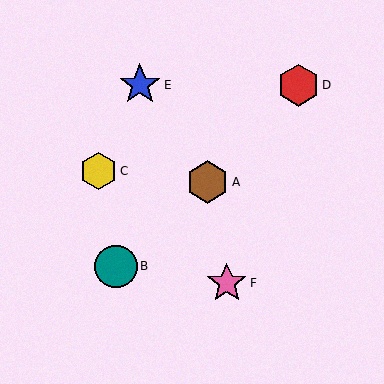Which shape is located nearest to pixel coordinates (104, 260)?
The teal circle (labeled B) at (116, 266) is nearest to that location.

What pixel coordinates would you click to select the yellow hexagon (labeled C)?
Click at (99, 171) to select the yellow hexagon C.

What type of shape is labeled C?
Shape C is a yellow hexagon.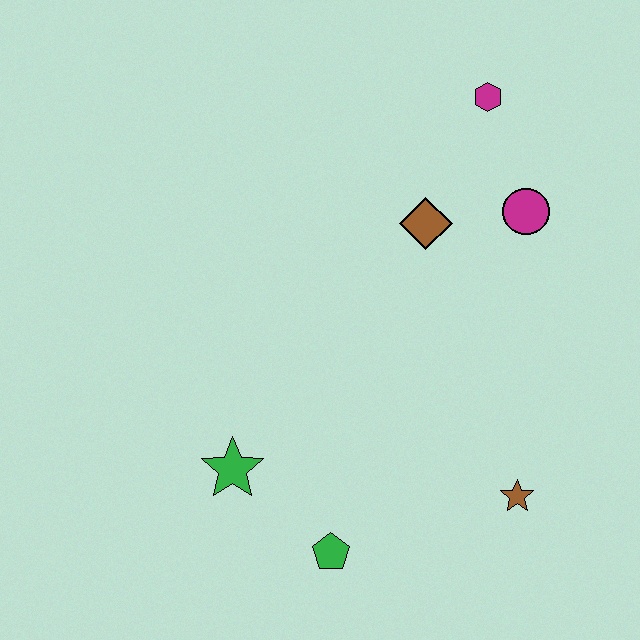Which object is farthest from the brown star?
The magenta hexagon is farthest from the brown star.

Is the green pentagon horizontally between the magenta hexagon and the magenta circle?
No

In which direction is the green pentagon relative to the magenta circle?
The green pentagon is below the magenta circle.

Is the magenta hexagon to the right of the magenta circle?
No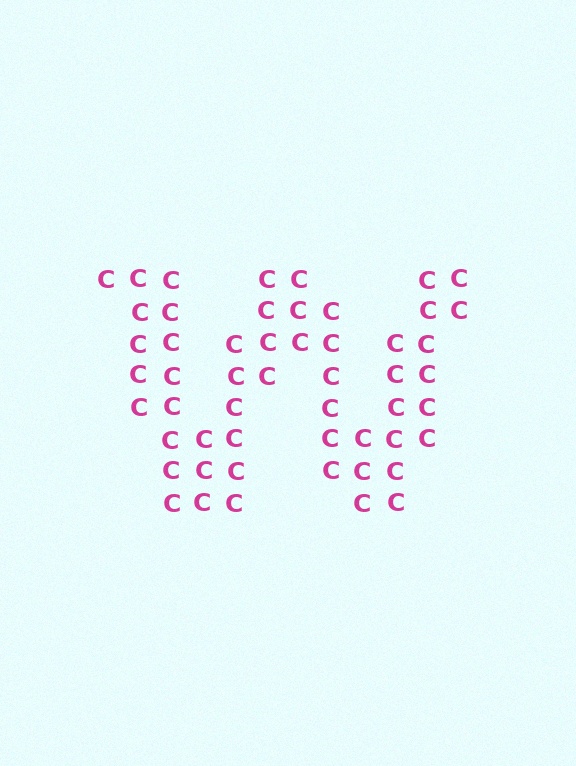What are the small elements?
The small elements are letter C's.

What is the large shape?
The large shape is the letter W.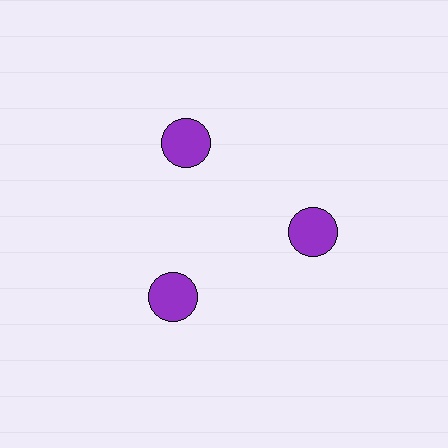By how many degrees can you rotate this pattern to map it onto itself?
The pattern maps onto itself every 120 degrees of rotation.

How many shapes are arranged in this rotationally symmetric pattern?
There are 3 shapes, arranged in 3 groups of 1.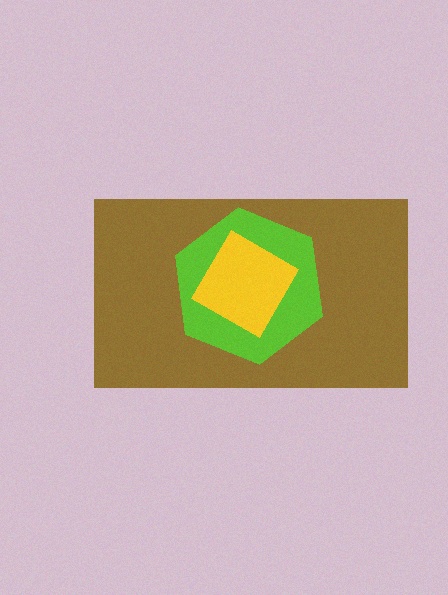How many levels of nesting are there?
3.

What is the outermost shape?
The brown rectangle.